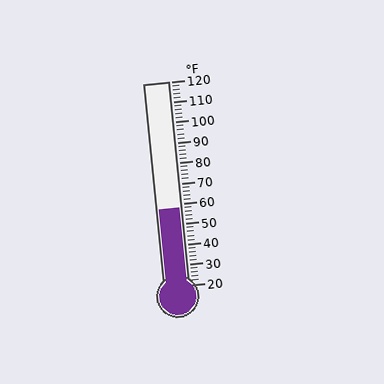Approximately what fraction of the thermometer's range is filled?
The thermometer is filled to approximately 40% of its range.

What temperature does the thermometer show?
The thermometer shows approximately 58°F.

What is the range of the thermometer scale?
The thermometer scale ranges from 20°F to 120°F.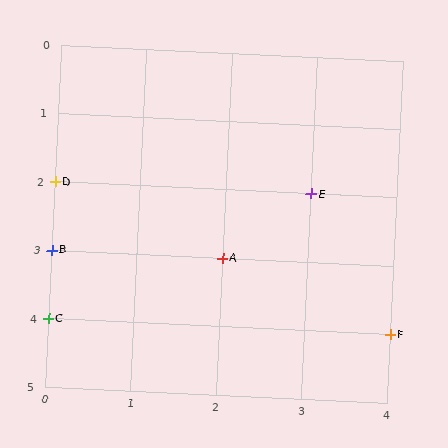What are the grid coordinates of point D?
Point D is at grid coordinates (0, 2).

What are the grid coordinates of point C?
Point C is at grid coordinates (0, 4).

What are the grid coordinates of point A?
Point A is at grid coordinates (2, 3).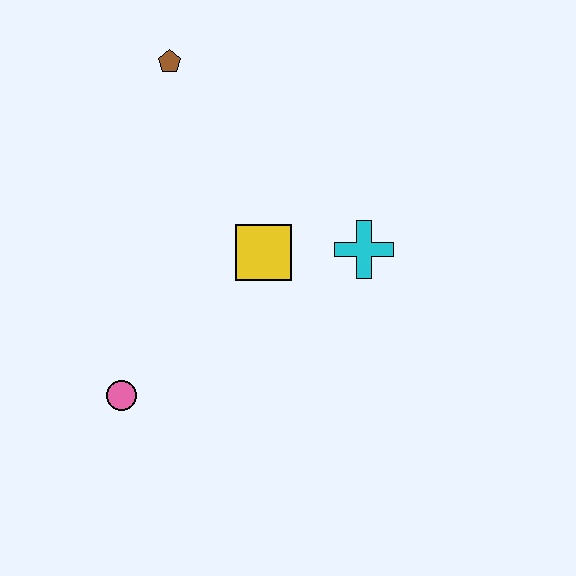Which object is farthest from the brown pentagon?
The pink circle is farthest from the brown pentagon.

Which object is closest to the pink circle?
The yellow square is closest to the pink circle.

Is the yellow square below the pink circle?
No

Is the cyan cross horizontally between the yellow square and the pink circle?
No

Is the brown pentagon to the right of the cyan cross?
No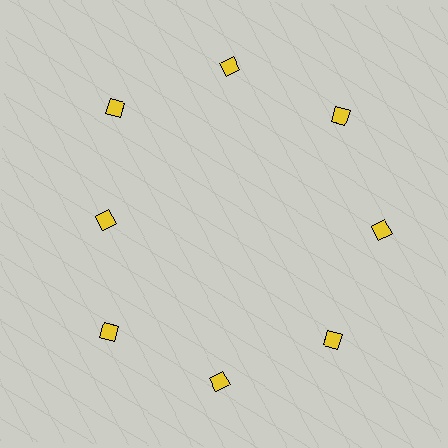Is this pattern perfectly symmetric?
No. The 8 yellow diamonds are arranged in a ring, but one element near the 9 o'clock position is pulled inward toward the center, breaking the 8-fold rotational symmetry.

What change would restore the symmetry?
The symmetry would be restored by moving it outward, back onto the ring so that all 8 diamonds sit at equal angles and equal distance from the center.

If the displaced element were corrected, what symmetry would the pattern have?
It would have 8-fold rotational symmetry — the pattern would map onto itself every 45 degrees.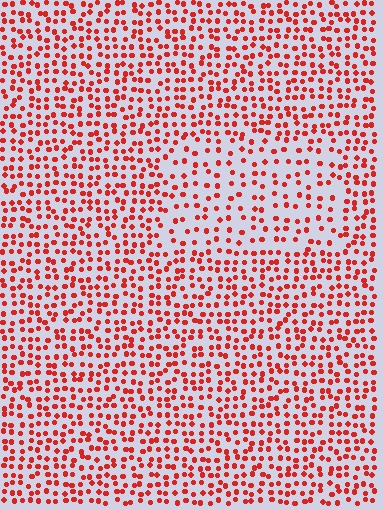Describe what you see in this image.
The image contains small red elements arranged at two different densities. A rectangle-shaped region is visible where the elements are less densely packed than the surrounding area.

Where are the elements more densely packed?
The elements are more densely packed outside the rectangle boundary.